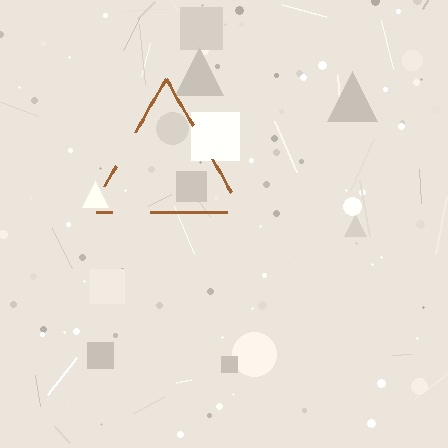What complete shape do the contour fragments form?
The contour fragments form a triangle.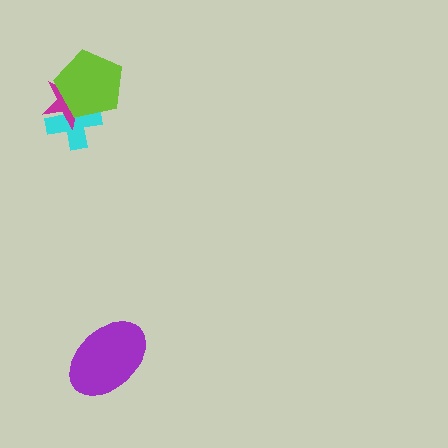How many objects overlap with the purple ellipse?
0 objects overlap with the purple ellipse.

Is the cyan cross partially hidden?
Yes, it is partially covered by another shape.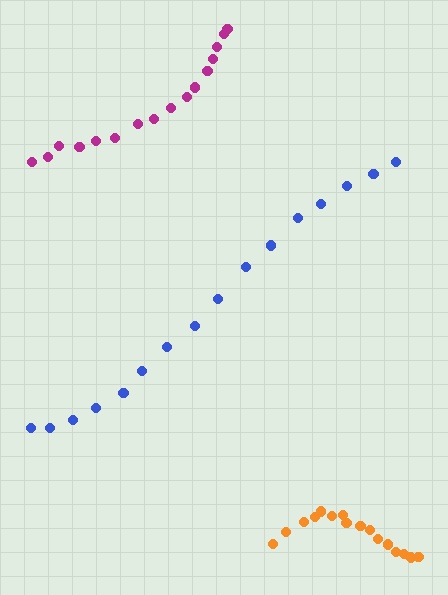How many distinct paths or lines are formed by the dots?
There are 3 distinct paths.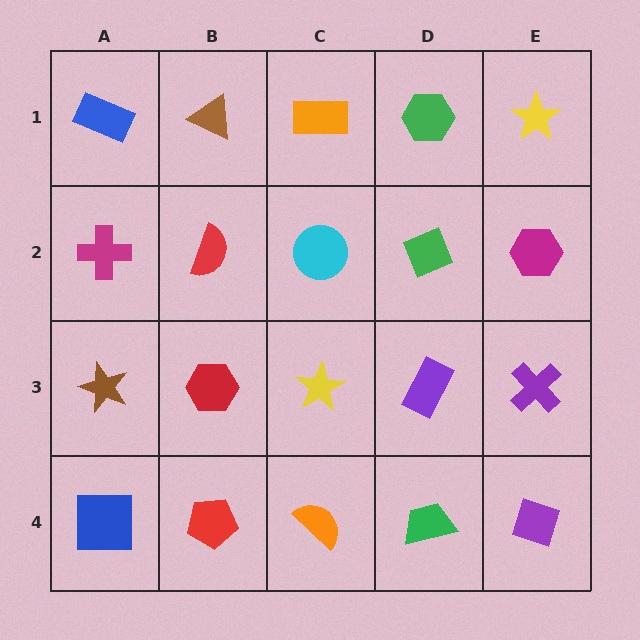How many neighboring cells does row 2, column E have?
3.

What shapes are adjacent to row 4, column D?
A purple rectangle (row 3, column D), an orange semicircle (row 4, column C), a purple diamond (row 4, column E).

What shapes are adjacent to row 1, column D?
A green diamond (row 2, column D), an orange rectangle (row 1, column C), a yellow star (row 1, column E).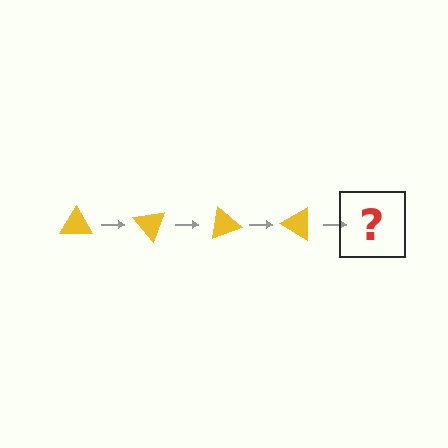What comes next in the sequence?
The next element should be a yellow triangle rotated 200 degrees.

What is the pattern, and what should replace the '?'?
The pattern is that the triangle rotates 50 degrees each step. The '?' should be a yellow triangle rotated 200 degrees.